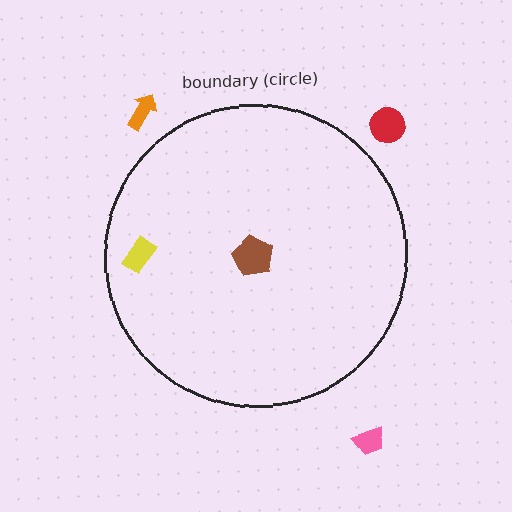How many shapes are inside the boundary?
2 inside, 3 outside.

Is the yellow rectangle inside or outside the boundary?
Inside.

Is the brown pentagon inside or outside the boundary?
Inside.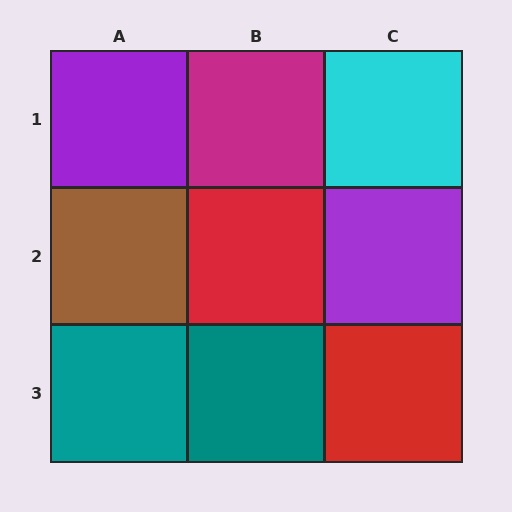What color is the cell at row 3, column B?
Teal.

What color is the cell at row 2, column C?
Purple.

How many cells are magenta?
1 cell is magenta.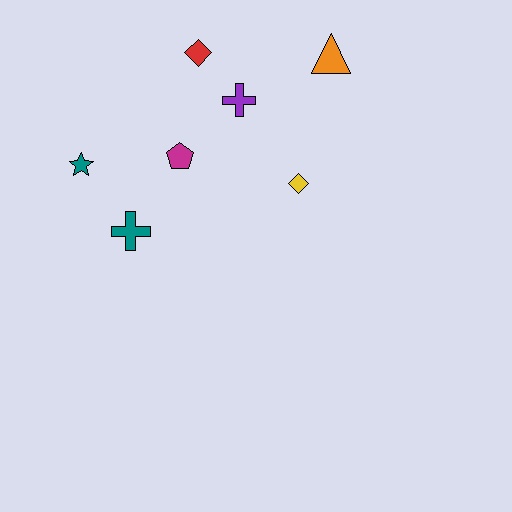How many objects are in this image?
There are 7 objects.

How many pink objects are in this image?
There are no pink objects.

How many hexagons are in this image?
There are no hexagons.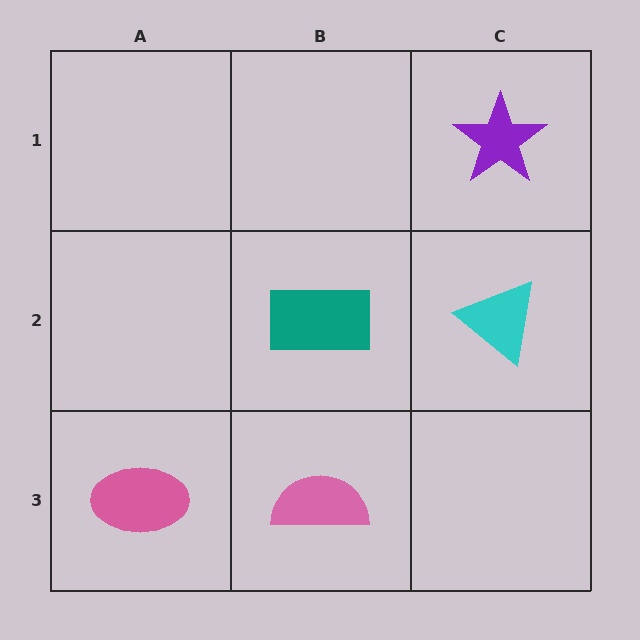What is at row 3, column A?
A pink ellipse.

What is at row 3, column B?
A pink semicircle.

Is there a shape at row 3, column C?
No, that cell is empty.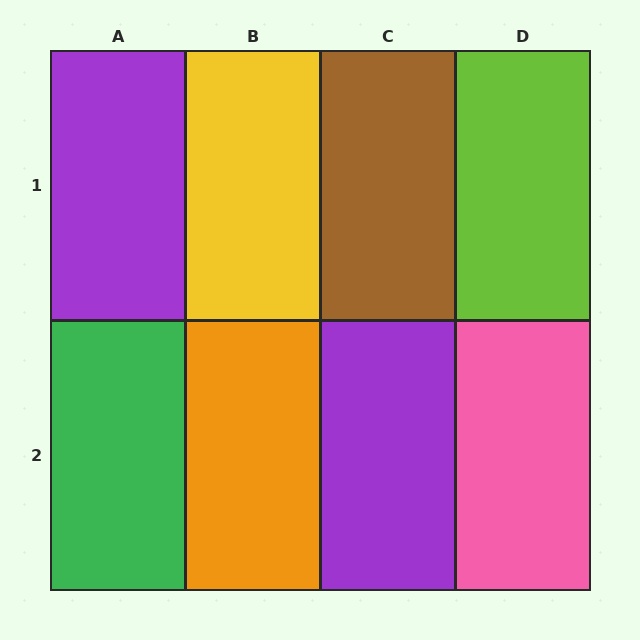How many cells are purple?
2 cells are purple.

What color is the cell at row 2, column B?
Orange.